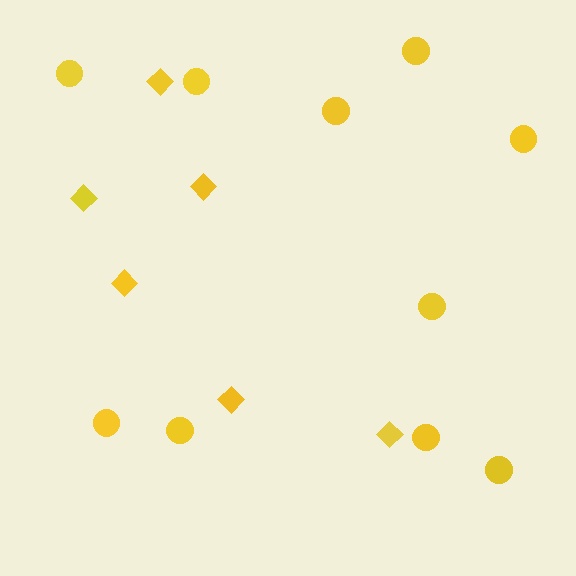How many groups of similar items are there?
There are 2 groups: one group of diamonds (6) and one group of circles (10).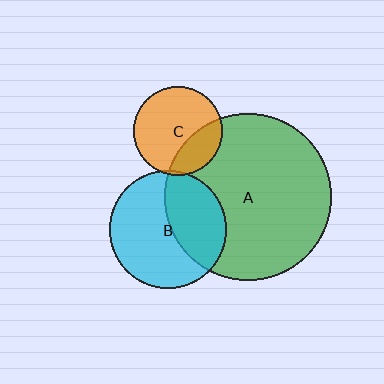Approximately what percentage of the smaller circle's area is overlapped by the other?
Approximately 5%.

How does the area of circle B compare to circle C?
Approximately 1.8 times.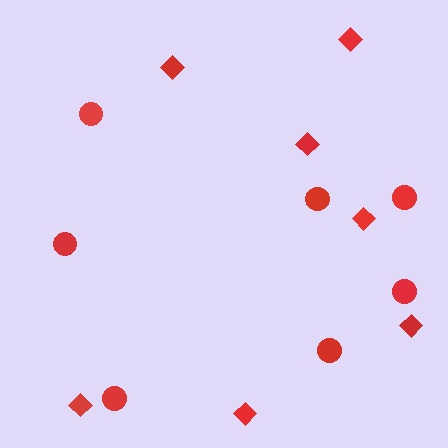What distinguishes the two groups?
There are 2 groups: one group of circles (7) and one group of diamonds (7).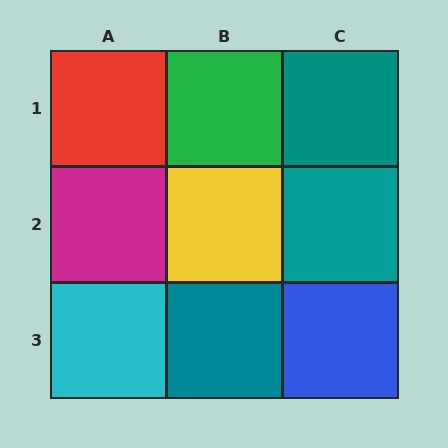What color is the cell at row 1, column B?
Green.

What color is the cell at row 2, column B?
Yellow.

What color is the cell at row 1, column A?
Red.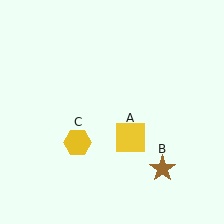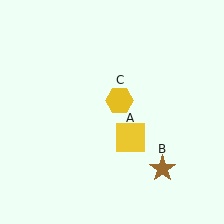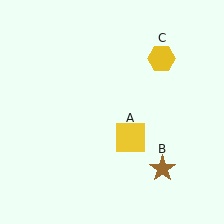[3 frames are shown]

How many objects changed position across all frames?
1 object changed position: yellow hexagon (object C).